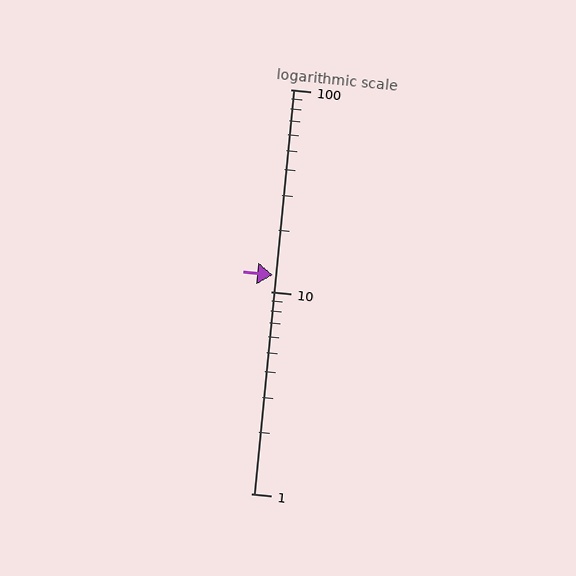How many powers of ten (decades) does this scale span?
The scale spans 2 decades, from 1 to 100.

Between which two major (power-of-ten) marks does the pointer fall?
The pointer is between 10 and 100.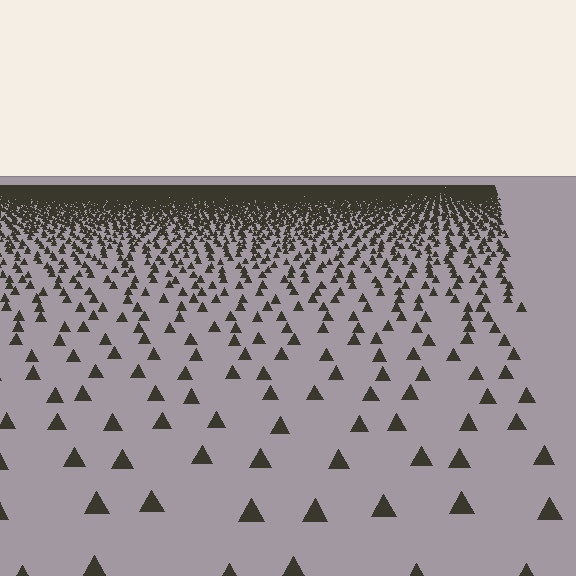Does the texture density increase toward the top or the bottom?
Density increases toward the top.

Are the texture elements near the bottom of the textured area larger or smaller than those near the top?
Larger. Near the bottom, elements are closer to the viewer and appear at a bigger on-screen size.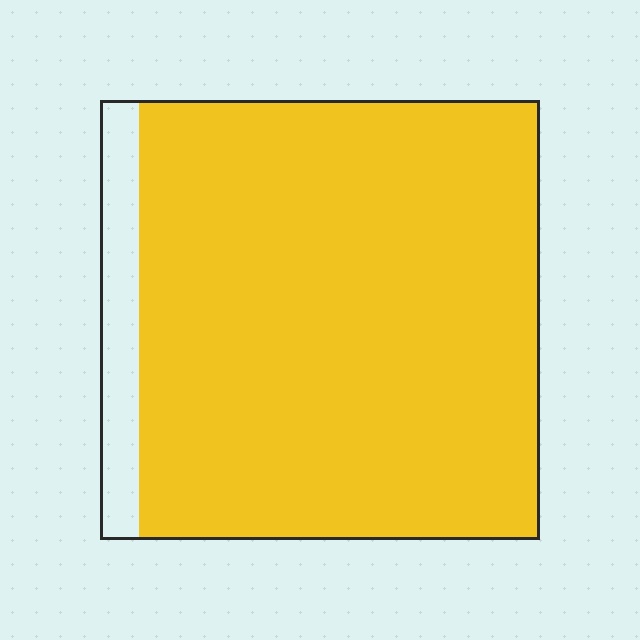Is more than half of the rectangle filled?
Yes.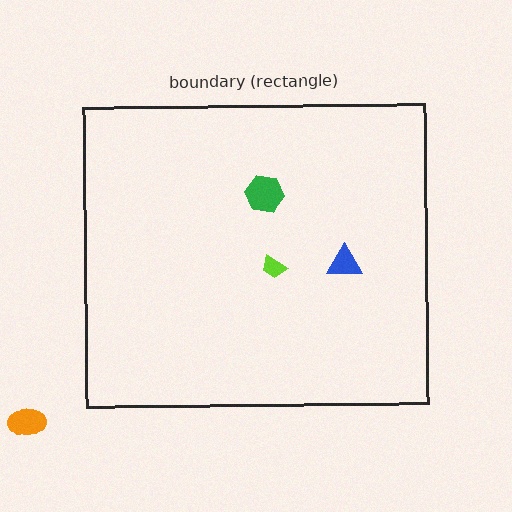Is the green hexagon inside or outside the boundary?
Inside.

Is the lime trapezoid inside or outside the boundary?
Inside.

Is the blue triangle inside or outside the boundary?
Inside.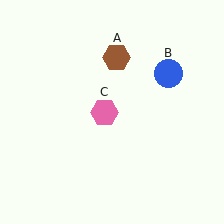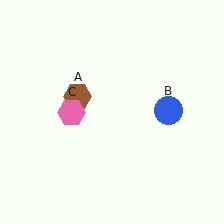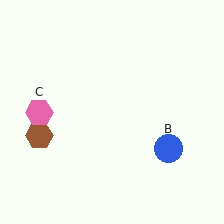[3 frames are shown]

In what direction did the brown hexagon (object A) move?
The brown hexagon (object A) moved down and to the left.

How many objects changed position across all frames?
3 objects changed position: brown hexagon (object A), blue circle (object B), pink hexagon (object C).